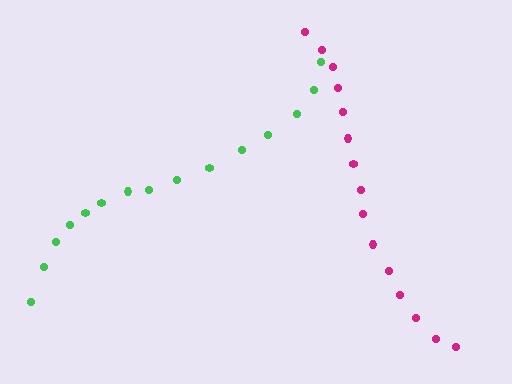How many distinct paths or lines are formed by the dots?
There are 2 distinct paths.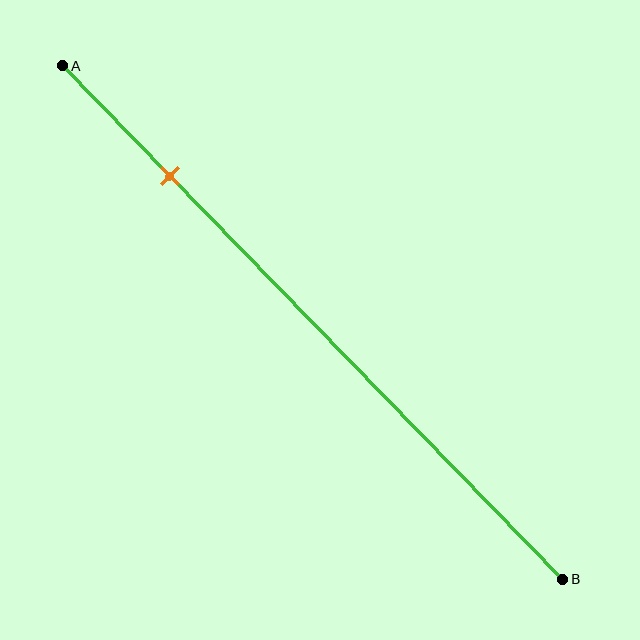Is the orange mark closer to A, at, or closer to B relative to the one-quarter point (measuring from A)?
The orange mark is closer to point A than the one-quarter point of segment AB.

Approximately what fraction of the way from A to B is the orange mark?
The orange mark is approximately 20% of the way from A to B.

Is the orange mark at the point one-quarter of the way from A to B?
No, the mark is at about 20% from A, not at the 25% one-quarter point.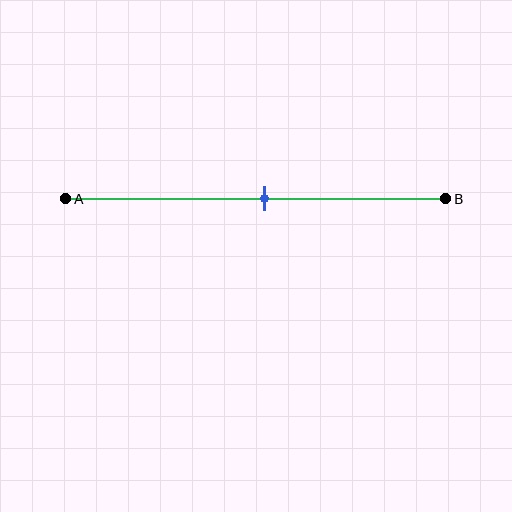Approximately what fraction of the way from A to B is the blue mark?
The blue mark is approximately 55% of the way from A to B.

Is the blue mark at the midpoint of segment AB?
Yes, the mark is approximately at the midpoint.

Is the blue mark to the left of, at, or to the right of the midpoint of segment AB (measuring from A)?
The blue mark is approximately at the midpoint of segment AB.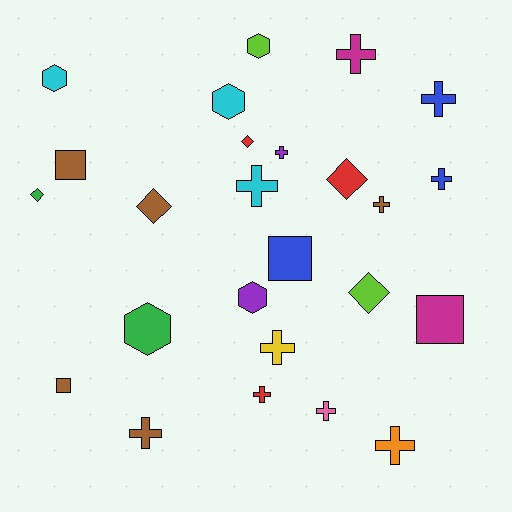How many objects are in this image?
There are 25 objects.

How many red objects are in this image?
There are 3 red objects.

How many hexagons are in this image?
There are 5 hexagons.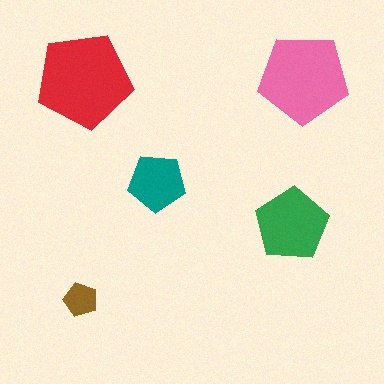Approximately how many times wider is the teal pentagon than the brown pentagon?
About 1.5 times wider.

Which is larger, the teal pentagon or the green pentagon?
The green one.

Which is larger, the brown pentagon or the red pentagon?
The red one.